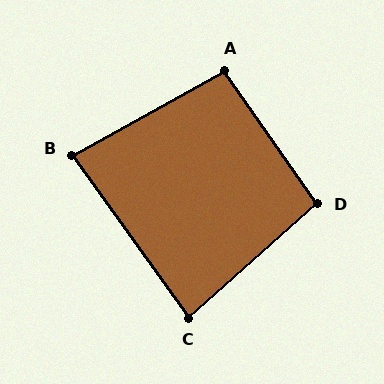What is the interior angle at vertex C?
Approximately 84 degrees (acute).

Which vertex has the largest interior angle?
D, at approximately 97 degrees.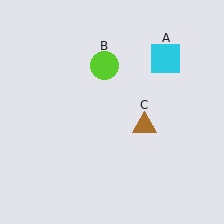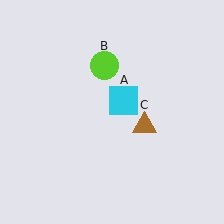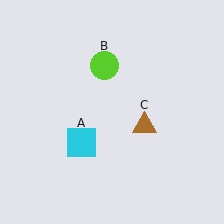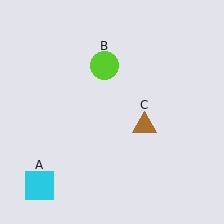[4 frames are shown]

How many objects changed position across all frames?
1 object changed position: cyan square (object A).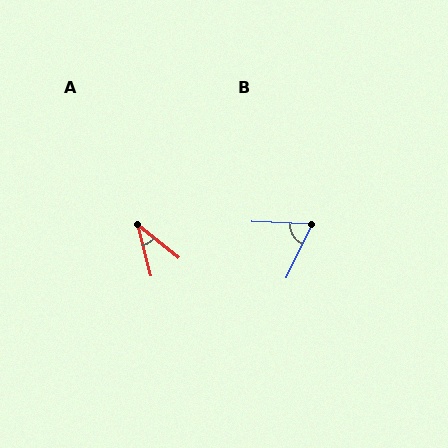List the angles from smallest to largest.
A (36°), B (67°).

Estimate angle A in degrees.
Approximately 36 degrees.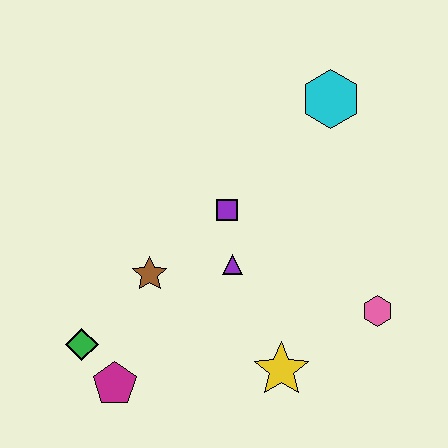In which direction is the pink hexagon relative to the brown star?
The pink hexagon is to the right of the brown star.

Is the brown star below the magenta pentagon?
No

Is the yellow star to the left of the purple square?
No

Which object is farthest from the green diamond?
The cyan hexagon is farthest from the green diamond.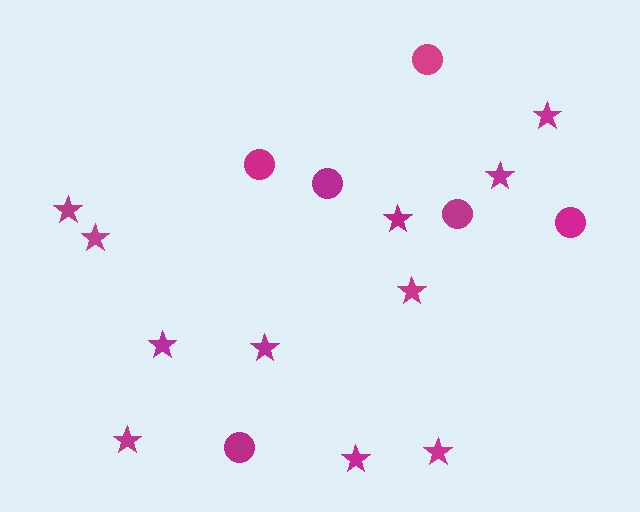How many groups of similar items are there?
There are 2 groups: one group of stars (11) and one group of circles (6).